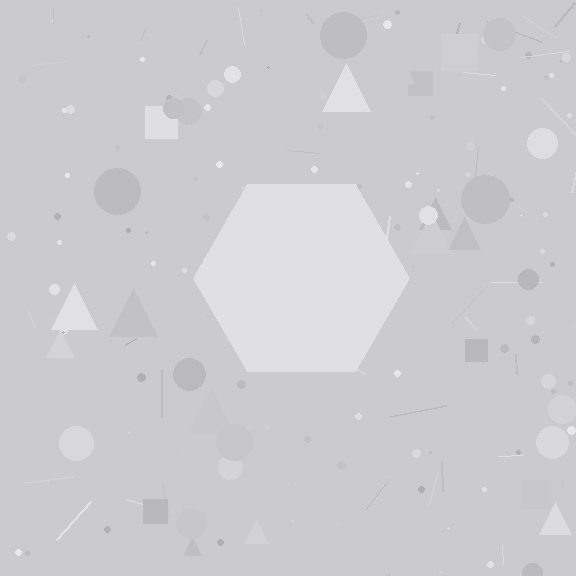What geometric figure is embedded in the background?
A hexagon is embedded in the background.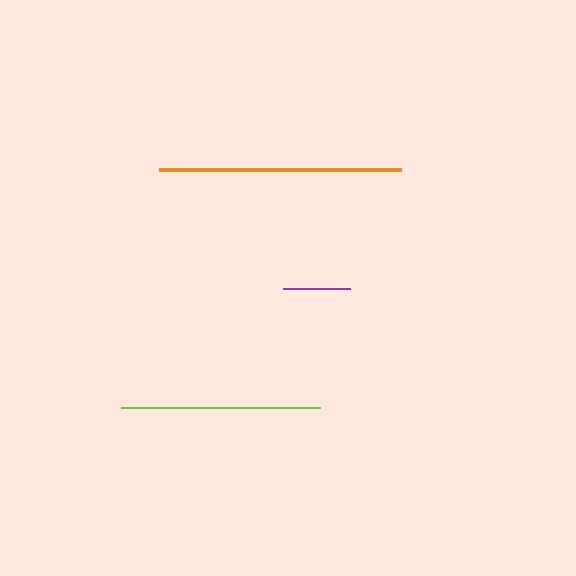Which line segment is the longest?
The orange line is the longest at approximately 241 pixels.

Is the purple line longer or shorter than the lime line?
The lime line is longer than the purple line.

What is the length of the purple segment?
The purple segment is approximately 67 pixels long.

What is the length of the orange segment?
The orange segment is approximately 241 pixels long.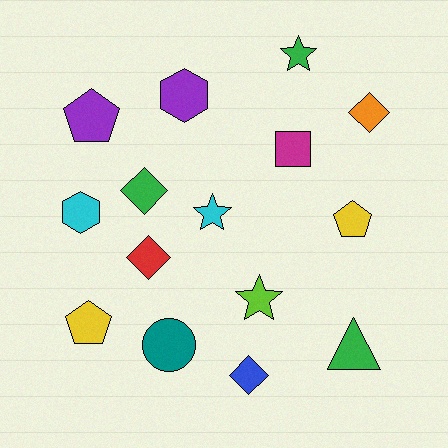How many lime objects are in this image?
There is 1 lime object.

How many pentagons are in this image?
There are 3 pentagons.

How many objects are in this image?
There are 15 objects.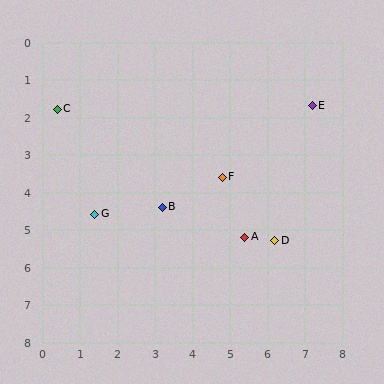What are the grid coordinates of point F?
Point F is at approximately (4.8, 3.6).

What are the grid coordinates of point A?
Point A is at approximately (5.4, 5.2).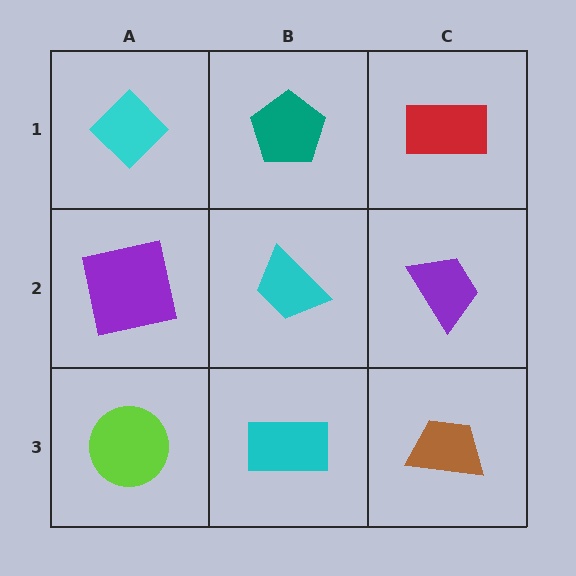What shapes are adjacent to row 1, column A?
A purple square (row 2, column A), a teal pentagon (row 1, column B).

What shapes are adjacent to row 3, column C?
A purple trapezoid (row 2, column C), a cyan rectangle (row 3, column B).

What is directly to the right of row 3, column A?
A cyan rectangle.